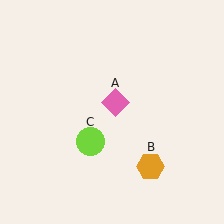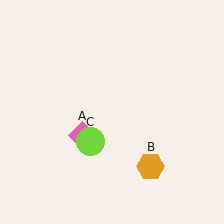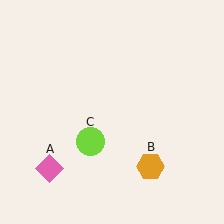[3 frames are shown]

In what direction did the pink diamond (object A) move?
The pink diamond (object A) moved down and to the left.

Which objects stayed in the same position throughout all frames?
Orange hexagon (object B) and lime circle (object C) remained stationary.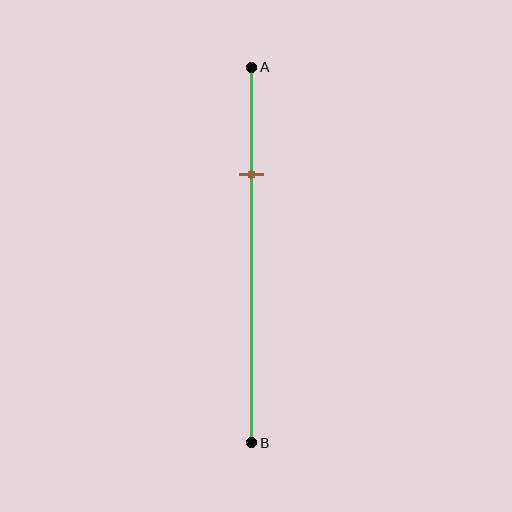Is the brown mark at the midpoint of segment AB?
No, the mark is at about 30% from A, not at the 50% midpoint.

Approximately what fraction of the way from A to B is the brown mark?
The brown mark is approximately 30% of the way from A to B.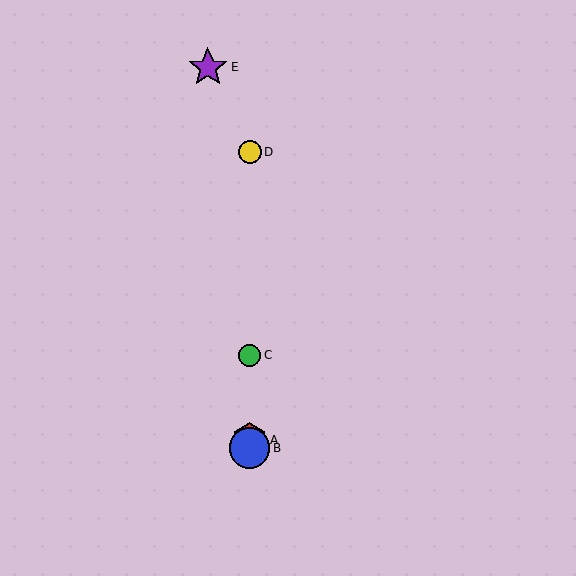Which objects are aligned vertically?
Objects A, B, C, D are aligned vertically.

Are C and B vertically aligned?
Yes, both are at x≈250.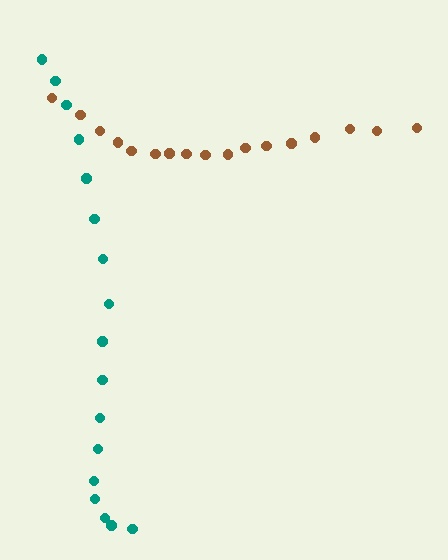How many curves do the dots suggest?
There are 2 distinct paths.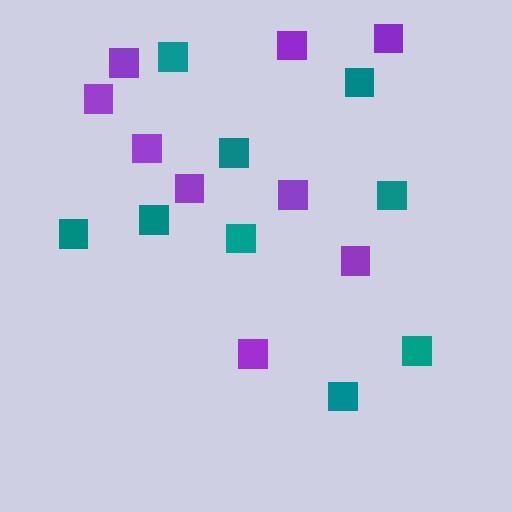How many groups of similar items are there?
There are 2 groups: one group of purple squares (9) and one group of teal squares (9).